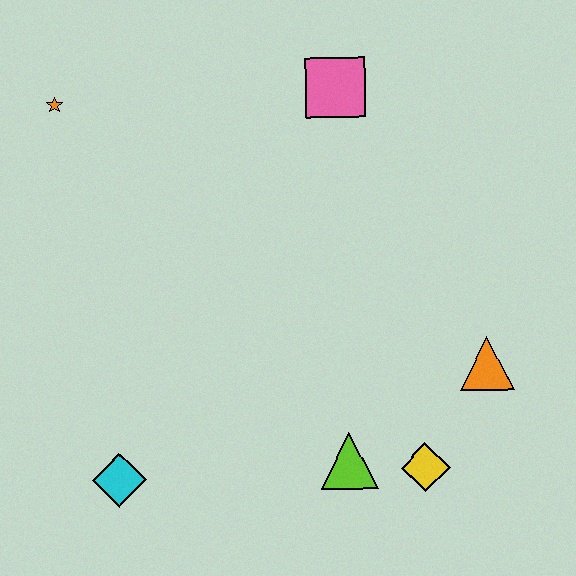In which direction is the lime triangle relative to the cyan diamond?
The lime triangle is to the right of the cyan diamond.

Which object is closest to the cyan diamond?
The lime triangle is closest to the cyan diamond.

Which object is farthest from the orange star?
The yellow diamond is farthest from the orange star.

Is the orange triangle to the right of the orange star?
Yes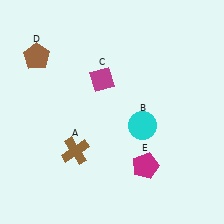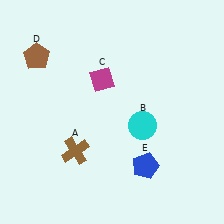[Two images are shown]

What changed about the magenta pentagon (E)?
In Image 1, E is magenta. In Image 2, it changed to blue.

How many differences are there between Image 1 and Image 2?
There is 1 difference between the two images.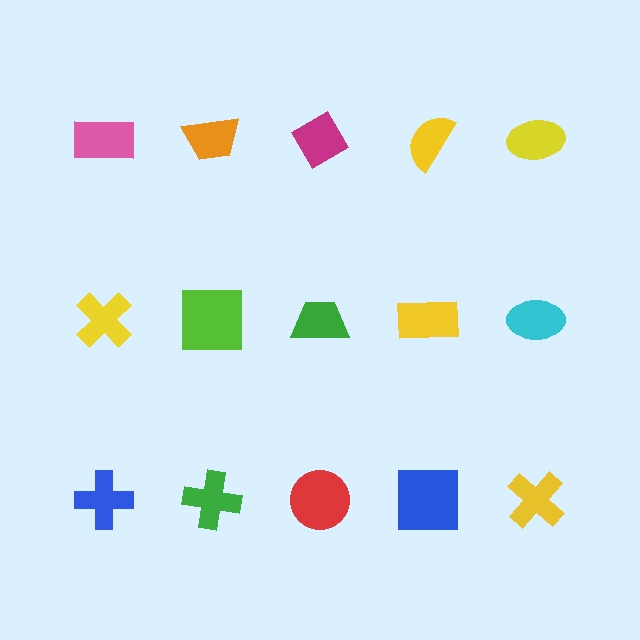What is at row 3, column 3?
A red circle.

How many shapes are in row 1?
5 shapes.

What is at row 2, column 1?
A yellow cross.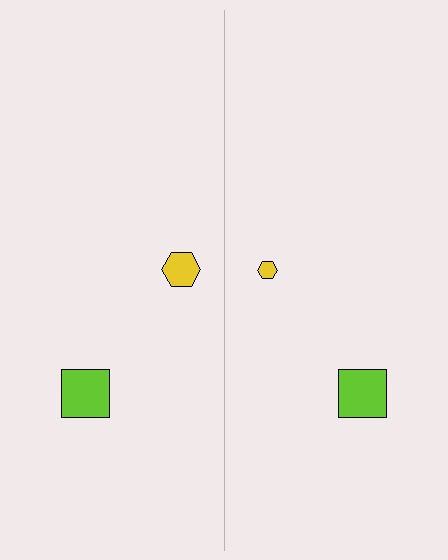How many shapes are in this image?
There are 4 shapes in this image.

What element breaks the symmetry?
The yellow hexagon on the right side has a different size than its mirror counterpart.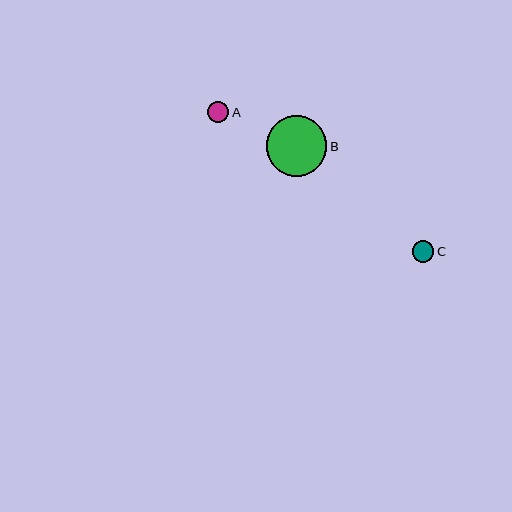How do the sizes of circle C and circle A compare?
Circle C and circle A are approximately the same size.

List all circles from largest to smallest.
From largest to smallest: B, C, A.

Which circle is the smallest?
Circle A is the smallest with a size of approximately 21 pixels.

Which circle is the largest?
Circle B is the largest with a size of approximately 61 pixels.